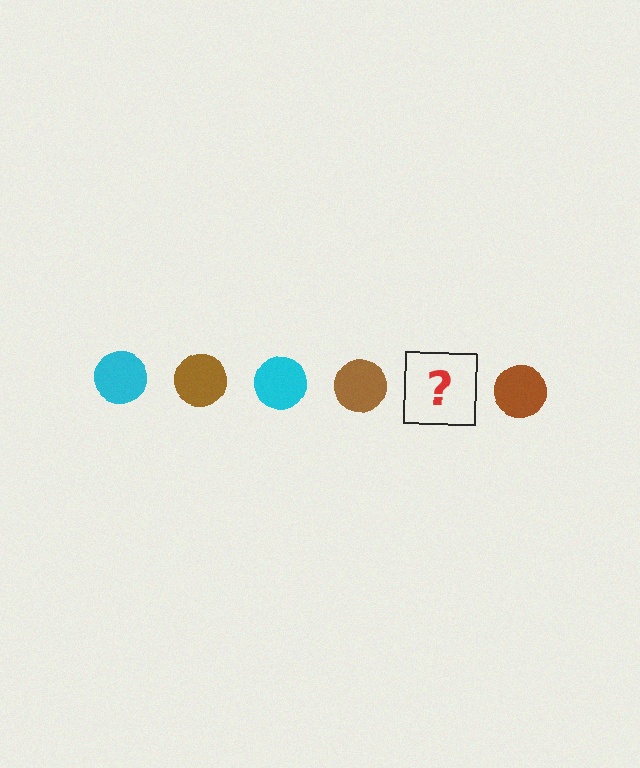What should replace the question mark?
The question mark should be replaced with a cyan circle.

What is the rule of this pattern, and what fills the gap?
The rule is that the pattern cycles through cyan, brown circles. The gap should be filled with a cyan circle.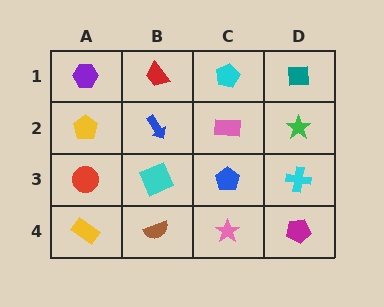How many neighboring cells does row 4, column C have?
3.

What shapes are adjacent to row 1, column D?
A green star (row 2, column D), a cyan pentagon (row 1, column C).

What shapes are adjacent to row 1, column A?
A yellow pentagon (row 2, column A), a red trapezoid (row 1, column B).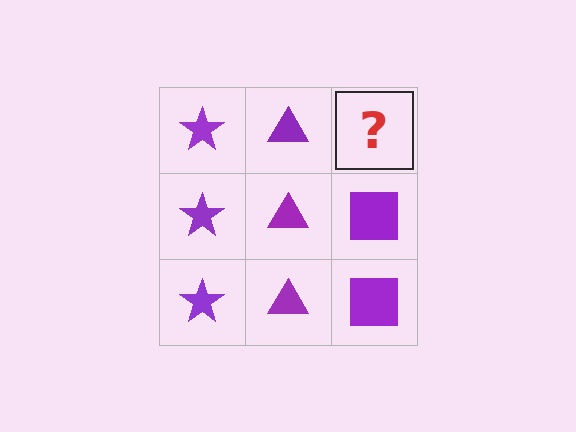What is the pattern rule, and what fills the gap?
The rule is that each column has a consistent shape. The gap should be filled with a purple square.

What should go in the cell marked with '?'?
The missing cell should contain a purple square.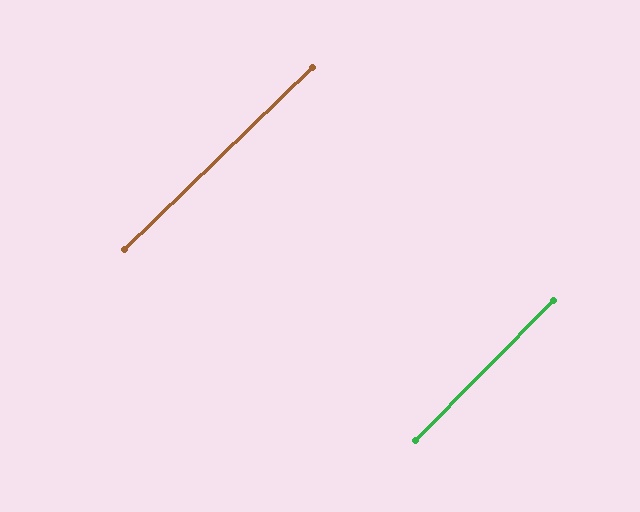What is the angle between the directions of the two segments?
Approximately 1 degree.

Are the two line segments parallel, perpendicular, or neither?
Parallel — their directions differ by only 1.1°.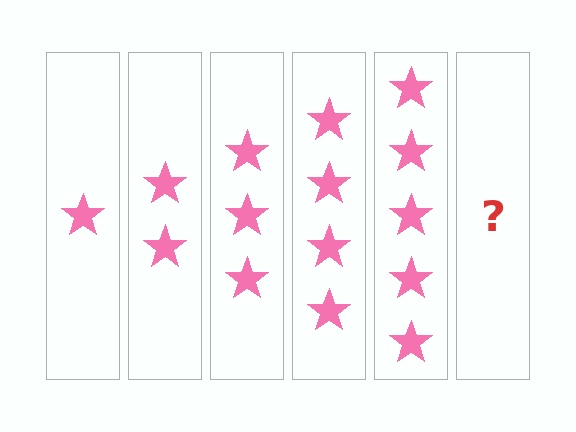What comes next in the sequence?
The next element should be 6 stars.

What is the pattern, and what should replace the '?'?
The pattern is that each step adds one more star. The '?' should be 6 stars.